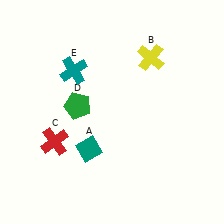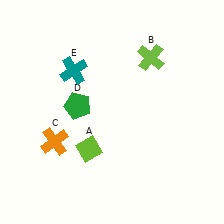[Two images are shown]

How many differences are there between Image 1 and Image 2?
There are 3 differences between the two images.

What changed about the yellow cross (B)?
In Image 1, B is yellow. In Image 2, it changed to lime.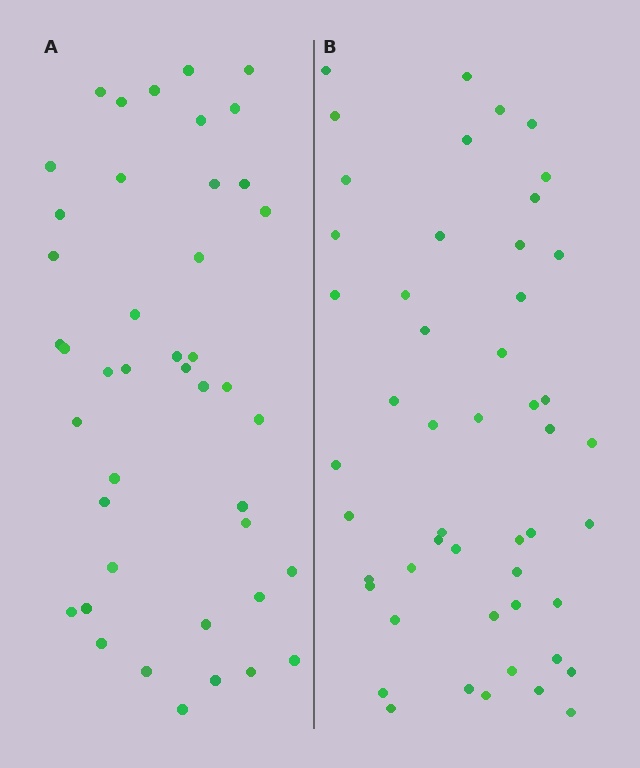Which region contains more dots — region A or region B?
Region B (the right region) has more dots.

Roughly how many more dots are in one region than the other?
Region B has roughly 8 or so more dots than region A.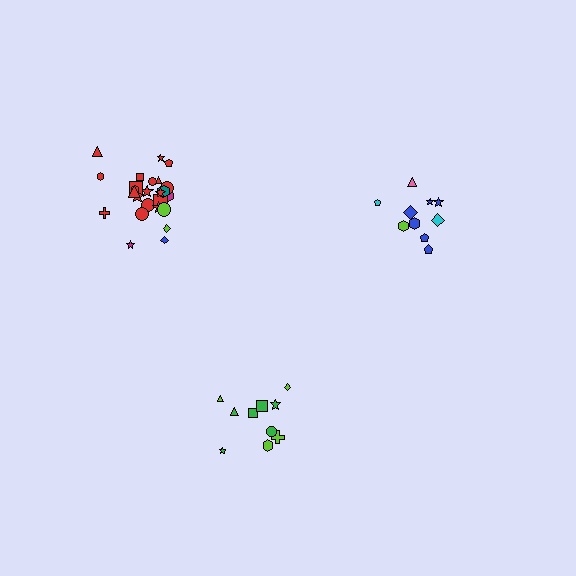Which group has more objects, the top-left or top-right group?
The top-left group.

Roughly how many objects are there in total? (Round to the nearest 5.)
Roughly 45 objects in total.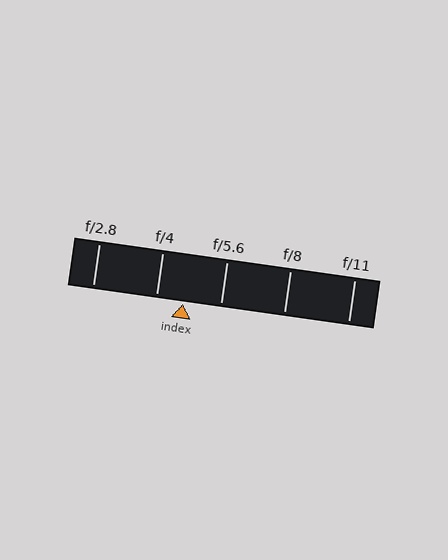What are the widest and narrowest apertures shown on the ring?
The widest aperture shown is f/2.8 and the narrowest is f/11.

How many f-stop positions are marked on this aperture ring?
There are 5 f-stop positions marked.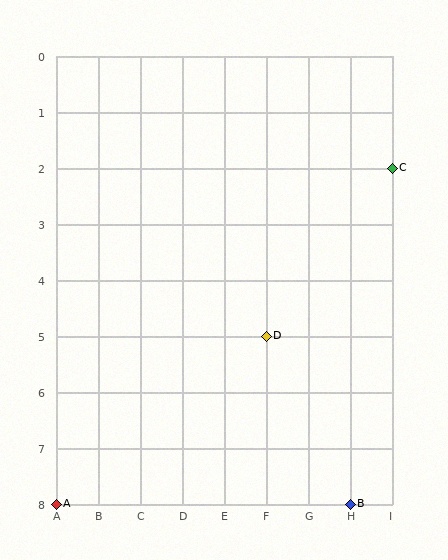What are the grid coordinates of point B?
Point B is at grid coordinates (H, 8).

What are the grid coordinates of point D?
Point D is at grid coordinates (F, 5).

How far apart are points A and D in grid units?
Points A and D are 5 columns and 3 rows apart (about 5.8 grid units diagonally).